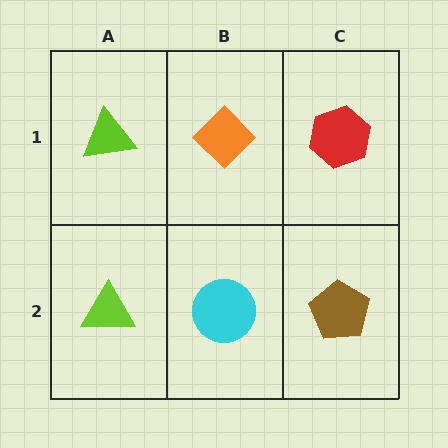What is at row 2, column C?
A brown pentagon.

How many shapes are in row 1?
3 shapes.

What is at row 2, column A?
A lime triangle.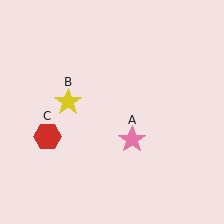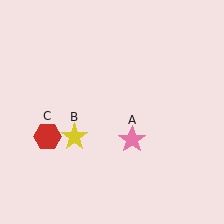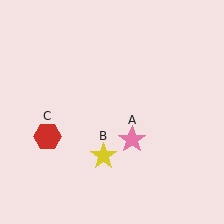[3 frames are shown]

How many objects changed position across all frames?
1 object changed position: yellow star (object B).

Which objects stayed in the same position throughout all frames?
Pink star (object A) and red hexagon (object C) remained stationary.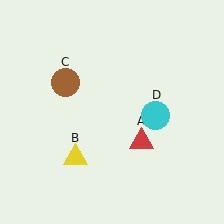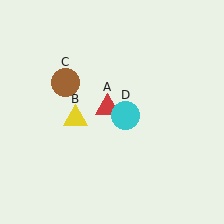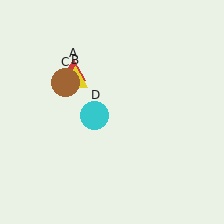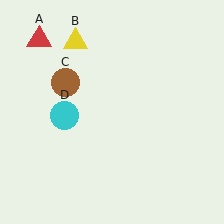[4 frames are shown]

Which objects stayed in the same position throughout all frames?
Brown circle (object C) remained stationary.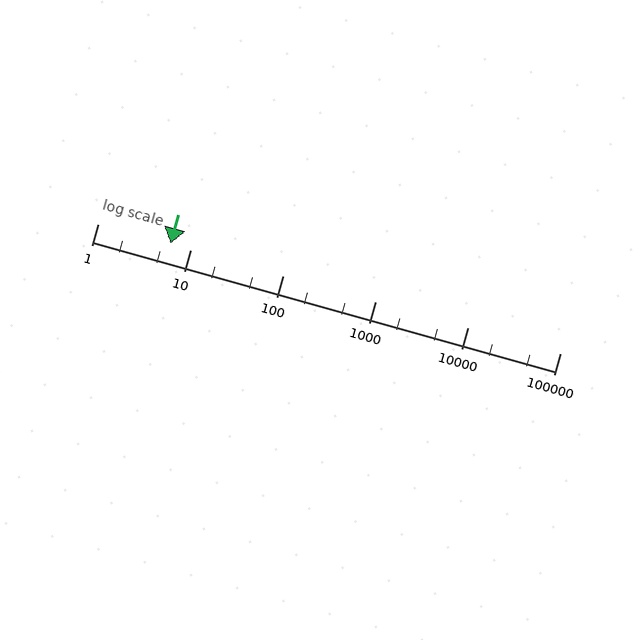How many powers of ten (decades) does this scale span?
The scale spans 5 decades, from 1 to 100000.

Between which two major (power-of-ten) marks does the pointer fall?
The pointer is between 1 and 10.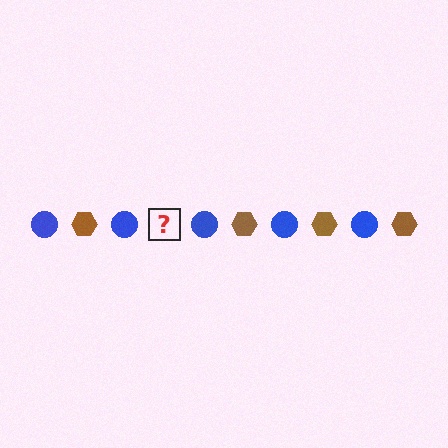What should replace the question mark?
The question mark should be replaced with a brown hexagon.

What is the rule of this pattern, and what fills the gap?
The rule is that the pattern alternates between blue circle and brown hexagon. The gap should be filled with a brown hexagon.